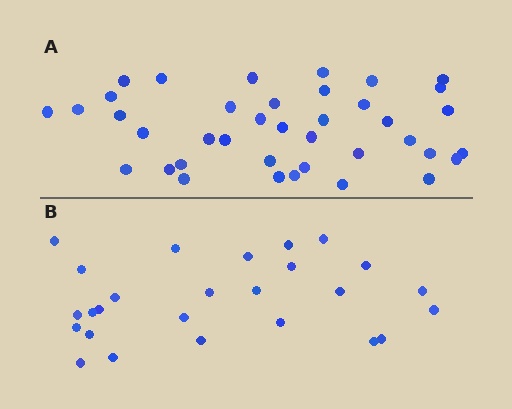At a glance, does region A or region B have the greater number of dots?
Region A (the top region) has more dots.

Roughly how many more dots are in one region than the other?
Region A has approximately 15 more dots than region B.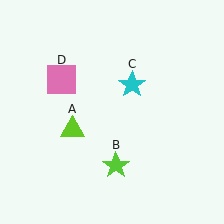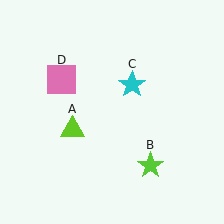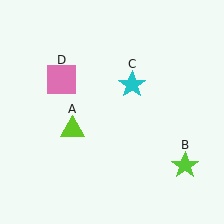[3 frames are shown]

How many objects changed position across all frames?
1 object changed position: lime star (object B).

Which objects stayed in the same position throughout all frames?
Lime triangle (object A) and cyan star (object C) and pink square (object D) remained stationary.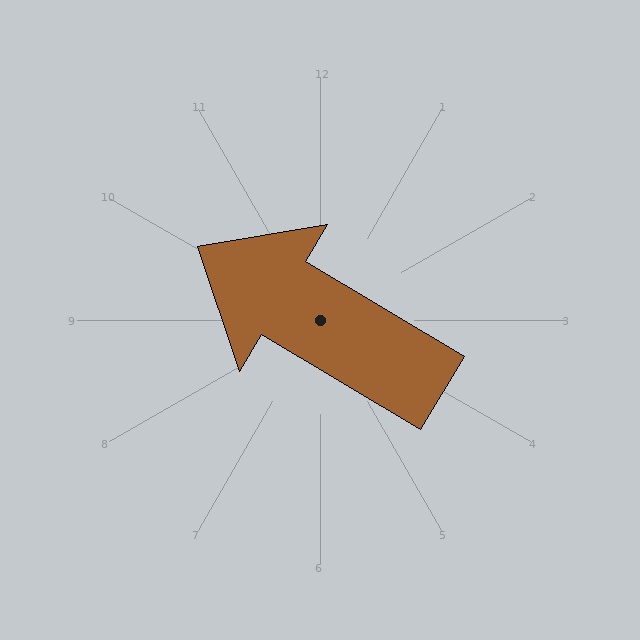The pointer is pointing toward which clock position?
Roughly 10 o'clock.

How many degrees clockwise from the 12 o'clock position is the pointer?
Approximately 301 degrees.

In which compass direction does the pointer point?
Northwest.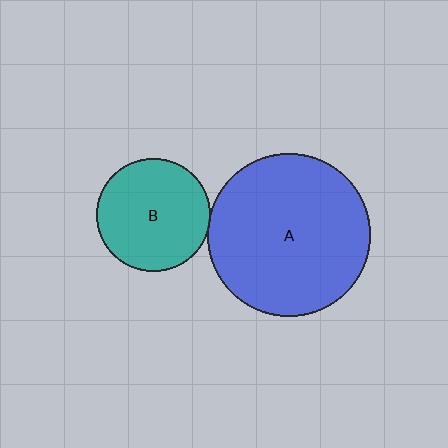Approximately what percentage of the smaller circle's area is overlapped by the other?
Approximately 5%.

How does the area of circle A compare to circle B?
Approximately 2.1 times.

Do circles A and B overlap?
Yes.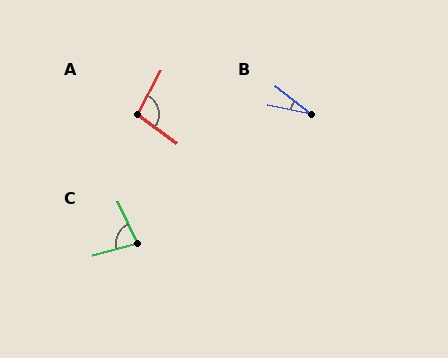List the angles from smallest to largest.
B (27°), C (80°), A (99°).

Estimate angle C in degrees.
Approximately 80 degrees.